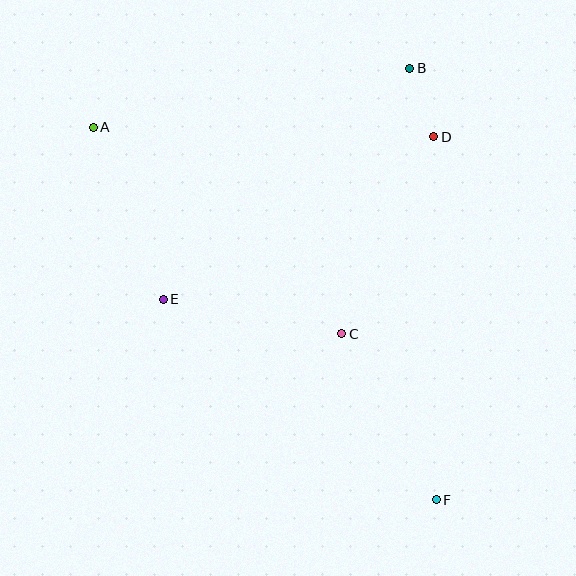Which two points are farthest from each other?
Points A and F are farthest from each other.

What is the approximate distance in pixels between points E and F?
The distance between E and F is approximately 339 pixels.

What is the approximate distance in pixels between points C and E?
The distance between C and E is approximately 182 pixels.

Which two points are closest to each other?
Points B and D are closest to each other.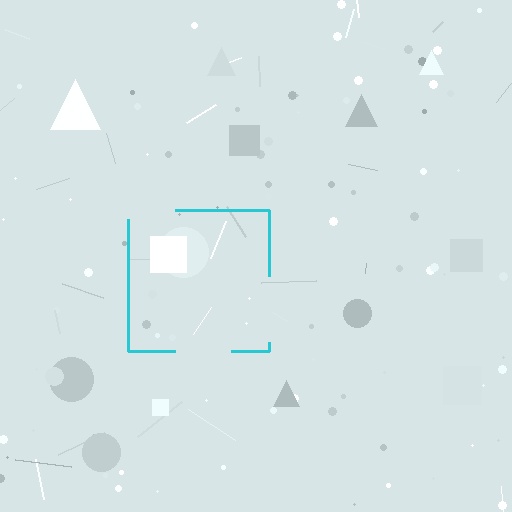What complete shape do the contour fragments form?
The contour fragments form a square.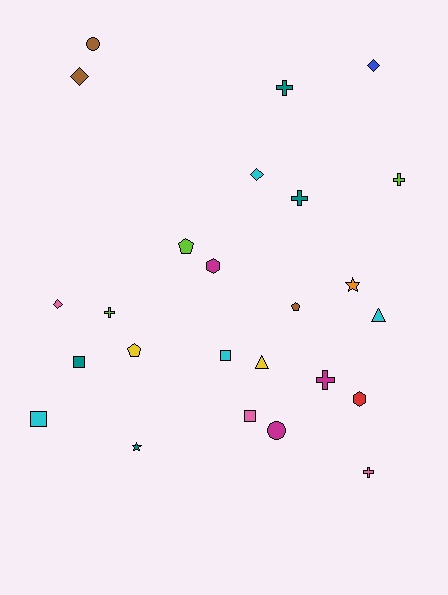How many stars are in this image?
There are 2 stars.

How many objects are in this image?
There are 25 objects.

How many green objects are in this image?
There are no green objects.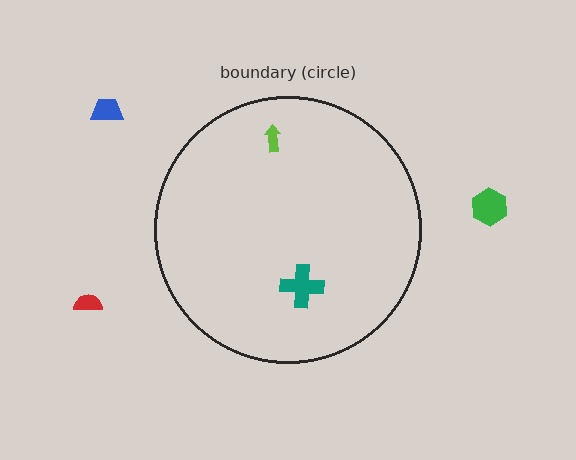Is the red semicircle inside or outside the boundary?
Outside.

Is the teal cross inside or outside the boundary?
Inside.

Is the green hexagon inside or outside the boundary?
Outside.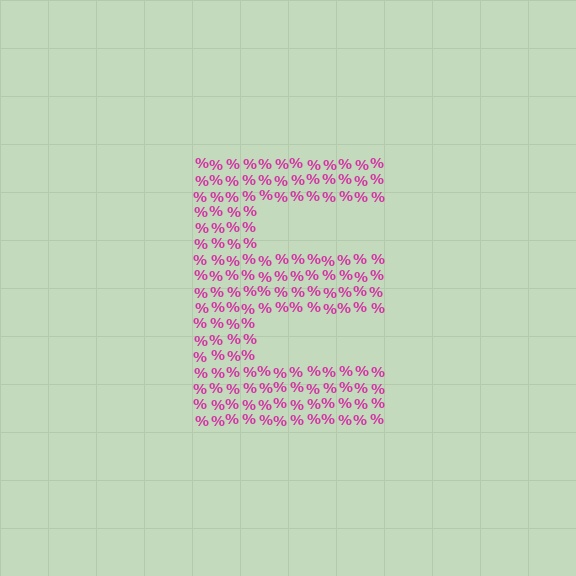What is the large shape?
The large shape is the letter E.